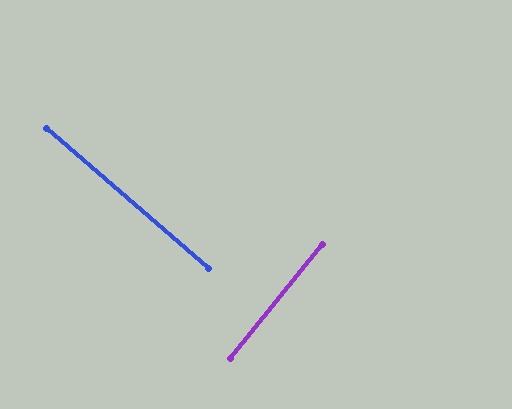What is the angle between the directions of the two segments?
Approximately 88 degrees.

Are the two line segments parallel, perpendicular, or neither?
Perpendicular — they meet at approximately 88°.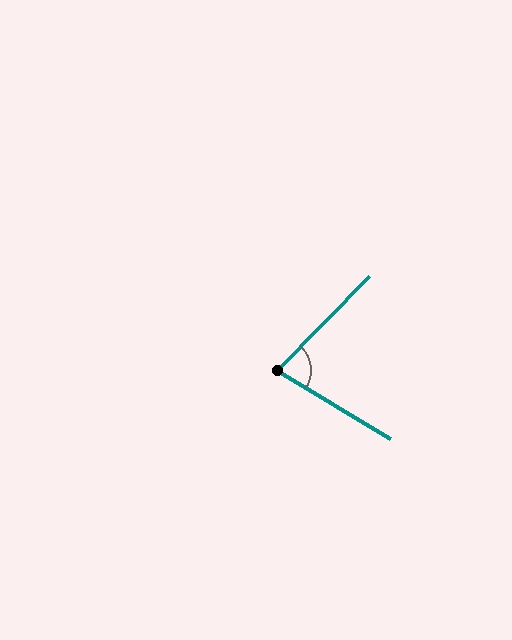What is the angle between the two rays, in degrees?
Approximately 77 degrees.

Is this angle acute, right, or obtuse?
It is acute.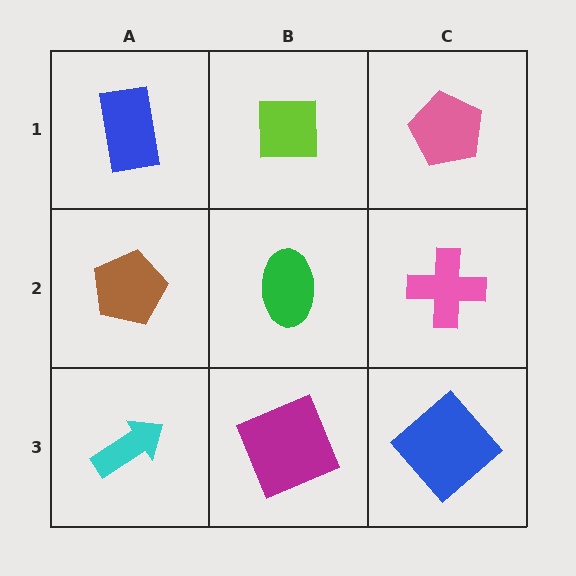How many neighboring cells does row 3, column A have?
2.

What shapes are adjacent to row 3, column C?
A pink cross (row 2, column C), a magenta square (row 3, column B).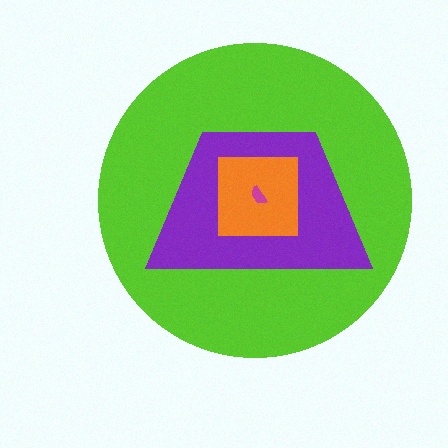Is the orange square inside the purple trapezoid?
Yes.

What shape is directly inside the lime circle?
The purple trapezoid.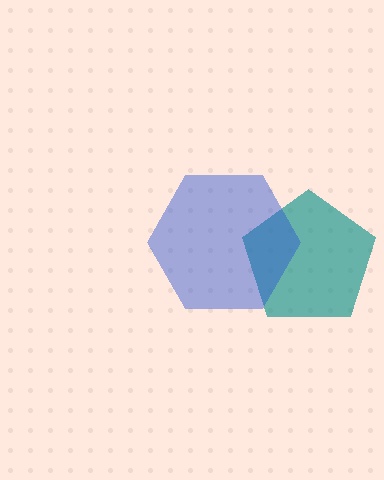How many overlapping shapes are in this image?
There are 2 overlapping shapes in the image.